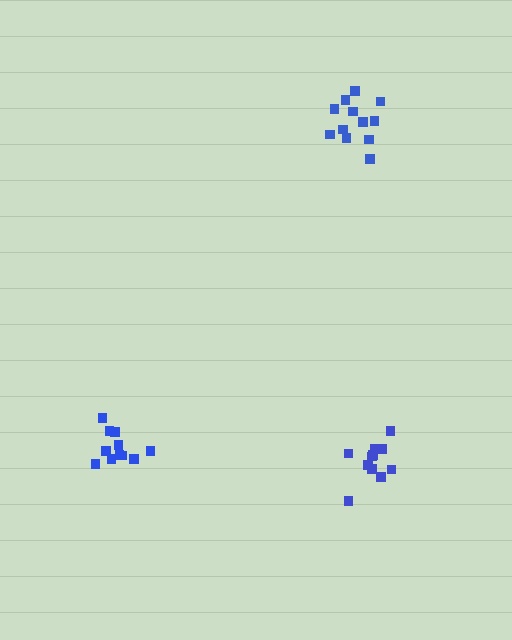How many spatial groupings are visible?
There are 3 spatial groupings.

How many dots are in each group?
Group 1: 12 dots, Group 2: 11 dots, Group 3: 11 dots (34 total).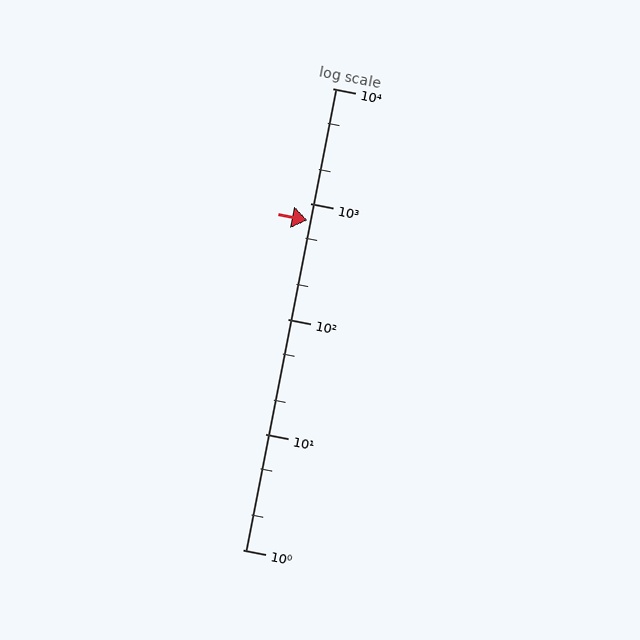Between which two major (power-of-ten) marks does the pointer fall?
The pointer is between 100 and 1000.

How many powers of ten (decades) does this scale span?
The scale spans 4 decades, from 1 to 10000.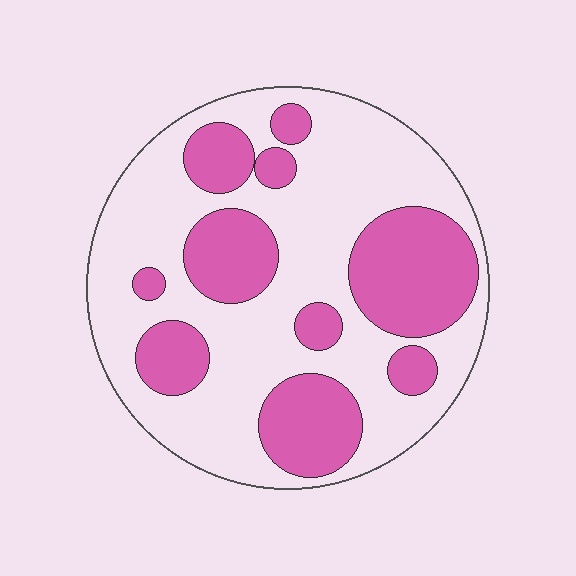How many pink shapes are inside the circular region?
10.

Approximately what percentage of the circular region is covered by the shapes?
Approximately 35%.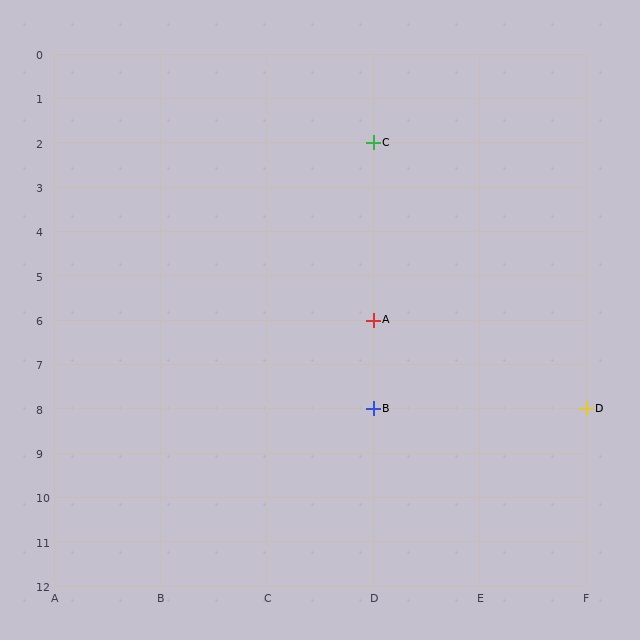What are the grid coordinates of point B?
Point B is at grid coordinates (D, 8).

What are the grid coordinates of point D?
Point D is at grid coordinates (F, 8).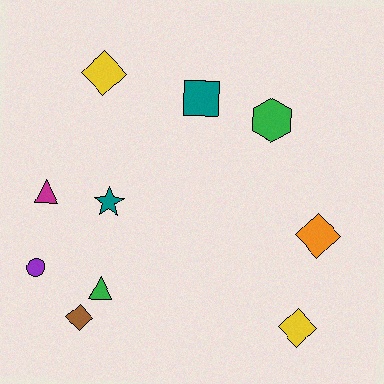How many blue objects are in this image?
There are no blue objects.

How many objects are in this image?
There are 10 objects.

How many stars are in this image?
There is 1 star.